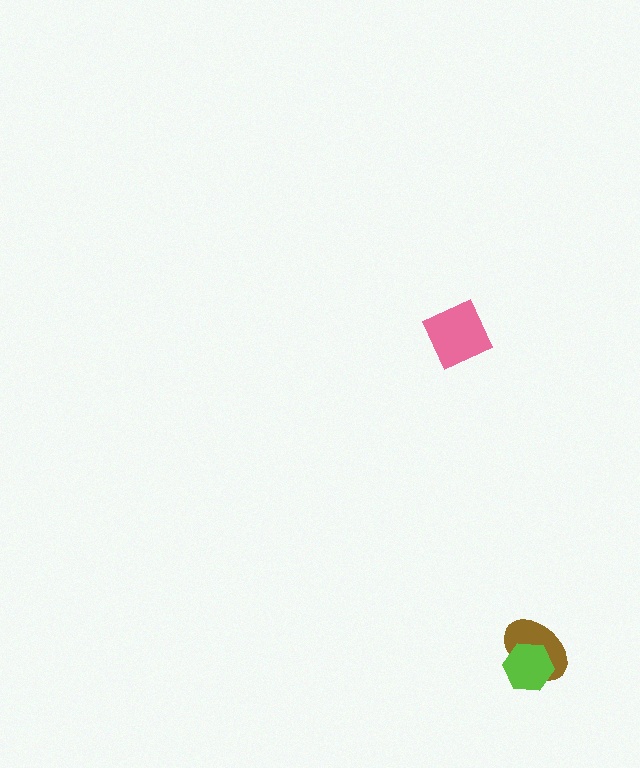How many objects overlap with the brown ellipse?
1 object overlaps with the brown ellipse.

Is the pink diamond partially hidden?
No, no other shape covers it.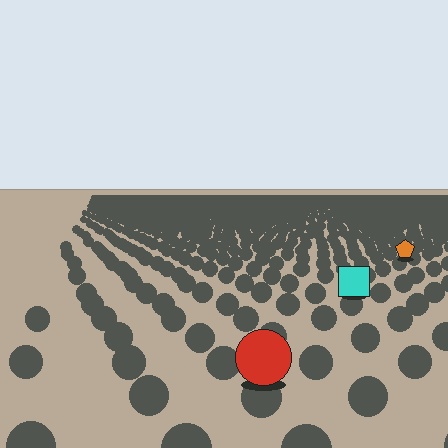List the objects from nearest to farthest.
From nearest to farthest: the red circle, the cyan square, the orange pentagon.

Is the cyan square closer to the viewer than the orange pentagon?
Yes. The cyan square is closer — you can tell from the texture gradient: the ground texture is coarser near it.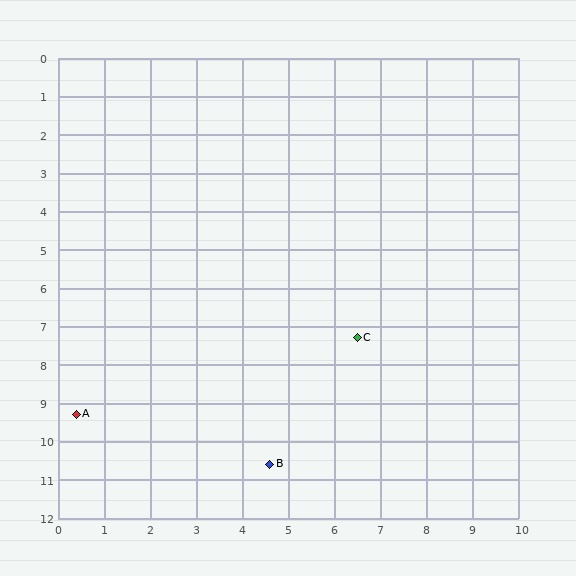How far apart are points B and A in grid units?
Points B and A are about 4.4 grid units apart.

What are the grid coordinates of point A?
Point A is at approximately (0.4, 9.3).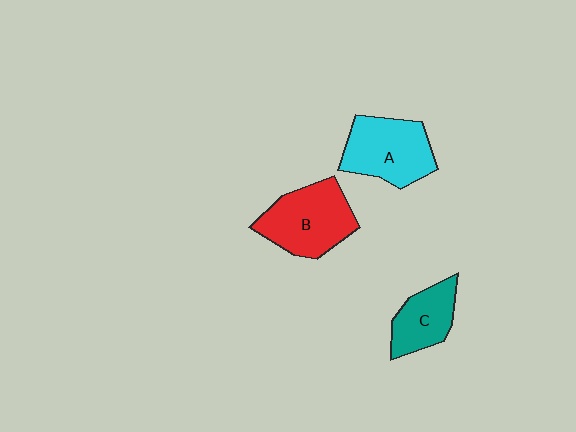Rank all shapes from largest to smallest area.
From largest to smallest: B (red), A (cyan), C (teal).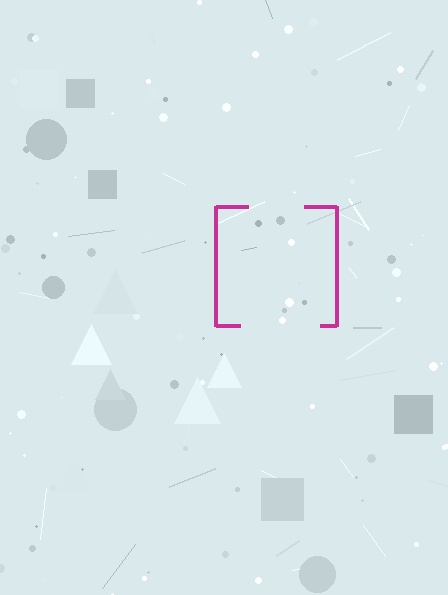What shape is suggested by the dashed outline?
The dashed outline suggests a square.